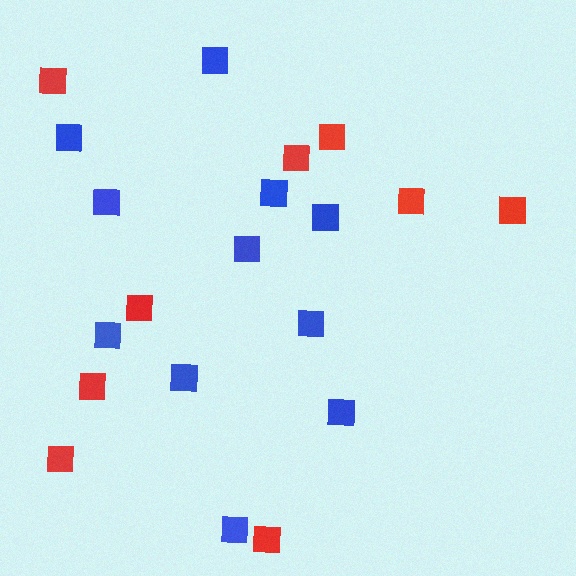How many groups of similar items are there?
There are 2 groups: one group of blue squares (11) and one group of red squares (9).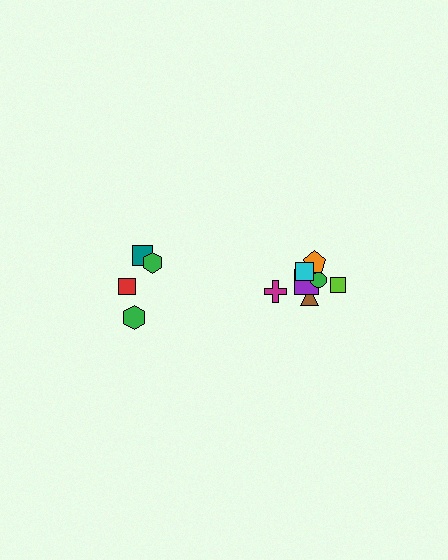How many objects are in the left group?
There are 4 objects.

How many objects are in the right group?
There are 7 objects.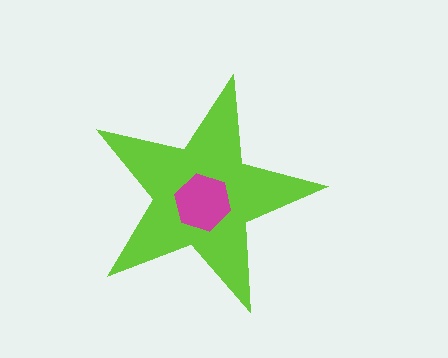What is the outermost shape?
The lime star.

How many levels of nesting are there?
2.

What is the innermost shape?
The magenta hexagon.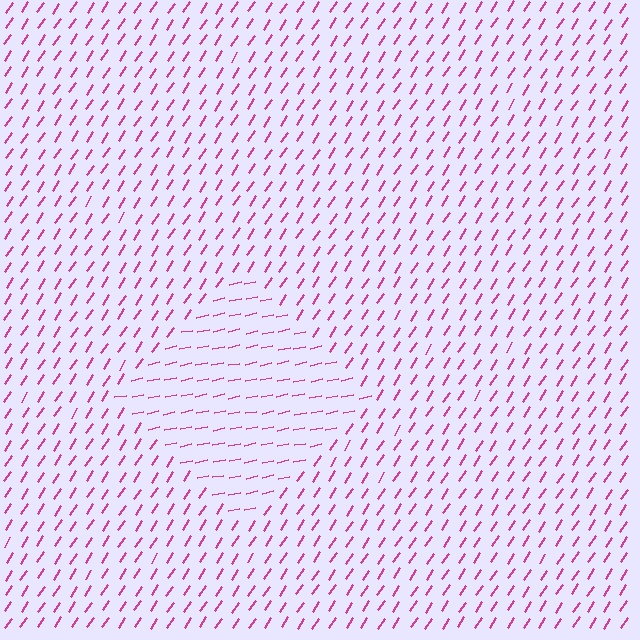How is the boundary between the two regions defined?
The boundary is defined purely by a change in line orientation (approximately 45 degrees difference). All lines are the same color and thickness.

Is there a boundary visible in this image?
Yes, there is a texture boundary formed by a change in line orientation.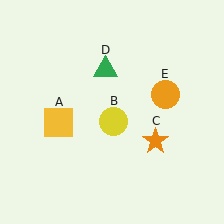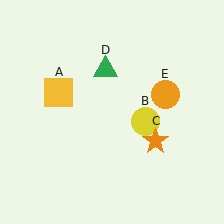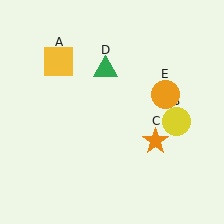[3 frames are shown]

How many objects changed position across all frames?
2 objects changed position: yellow square (object A), yellow circle (object B).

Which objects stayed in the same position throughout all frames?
Orange star (object C) and green triangle (object D) and orange circle (object E) remained stationary.